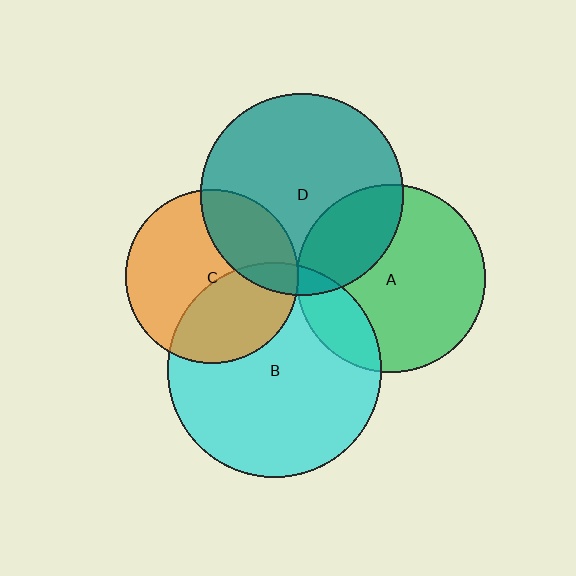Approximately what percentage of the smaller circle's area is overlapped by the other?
Approximately 20%.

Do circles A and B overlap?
Yes.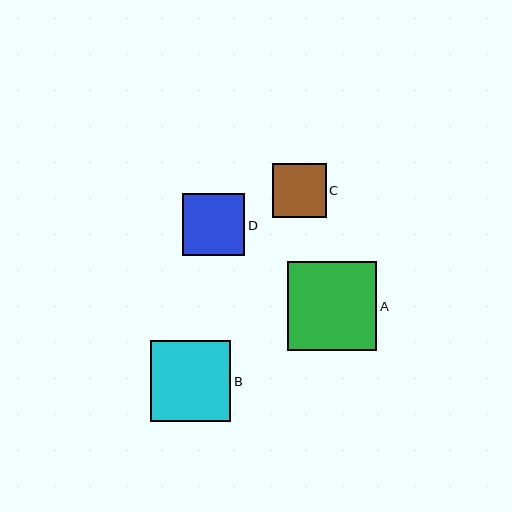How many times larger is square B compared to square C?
Square B is approximately 1.5 times the size of square C.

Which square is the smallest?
Square C is the smallest with a size of approximately 54 pixels.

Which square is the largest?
Square A is the largest with a size of approximately 89 pixels.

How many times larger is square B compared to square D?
Square B is approximately 1.3 times the size of square D.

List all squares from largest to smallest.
From largest to smallest: A, B, D, C.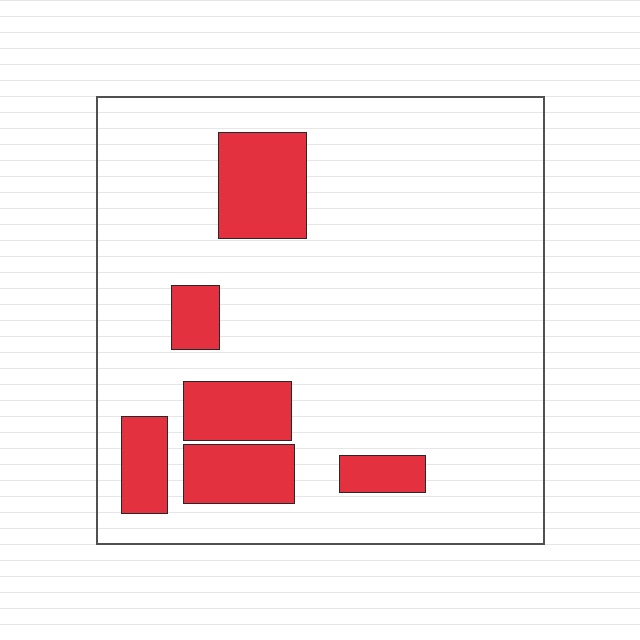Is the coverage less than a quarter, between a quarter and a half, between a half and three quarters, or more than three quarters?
Less than a quarter.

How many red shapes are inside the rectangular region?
6.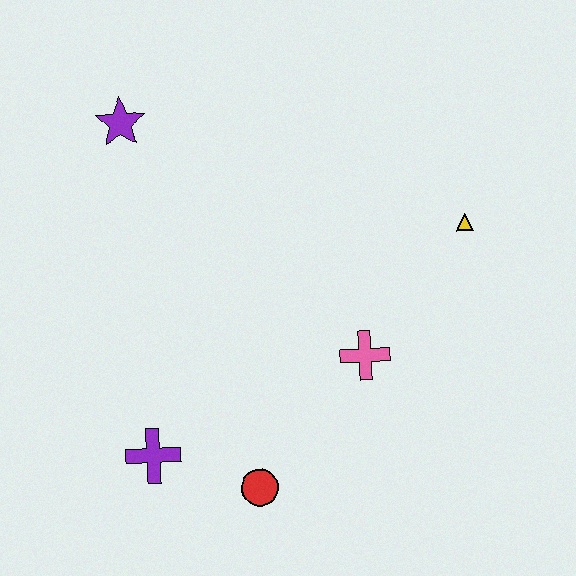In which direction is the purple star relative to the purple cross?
The purple star is above the purple cross.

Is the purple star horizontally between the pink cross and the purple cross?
No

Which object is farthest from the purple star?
The red circle is farthest from the purple star.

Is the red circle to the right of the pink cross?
No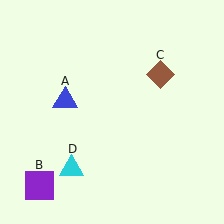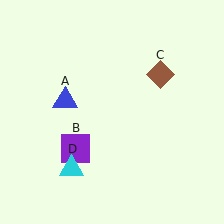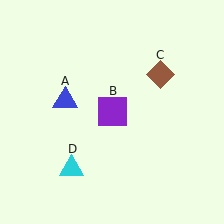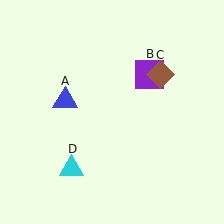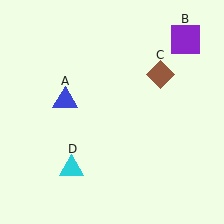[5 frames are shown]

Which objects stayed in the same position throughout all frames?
Blue triangle (object A) and brown diamond (object C) and cyan triangle (object D) remained stationary.